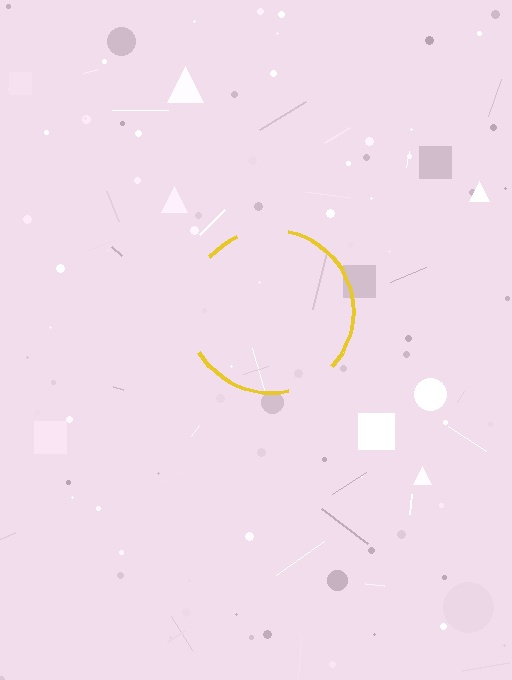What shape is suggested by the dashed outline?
The dashed outline suggests a circle.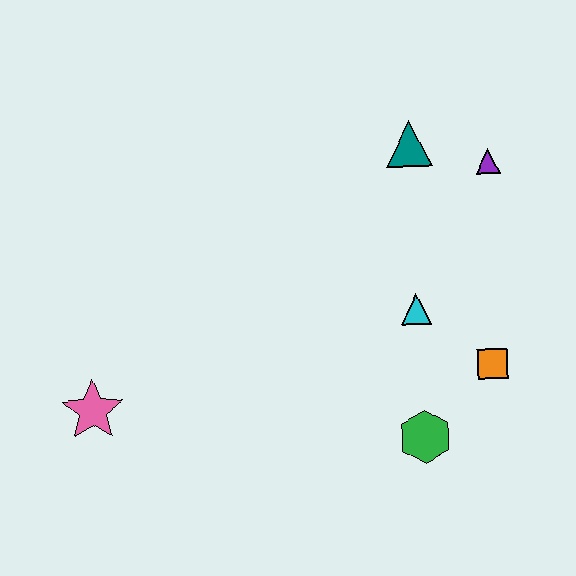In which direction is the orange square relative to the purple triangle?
The orange square is below the purple triangle.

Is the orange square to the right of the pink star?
Yes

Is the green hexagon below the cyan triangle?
Yes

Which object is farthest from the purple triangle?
The pink star is farthest from the purple triangle.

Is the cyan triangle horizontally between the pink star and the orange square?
Yes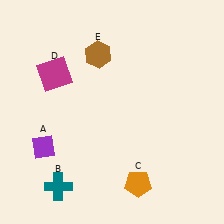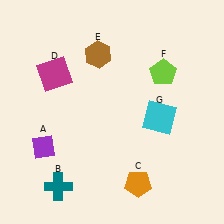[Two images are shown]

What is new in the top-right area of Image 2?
A lime pentagon (F) was added in the top-right area of Image 2.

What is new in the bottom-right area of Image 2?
A cyan square (G) was added in the bottom-right area of Image 2.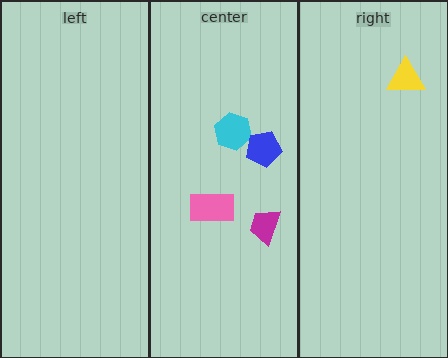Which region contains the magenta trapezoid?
The center region.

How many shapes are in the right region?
1.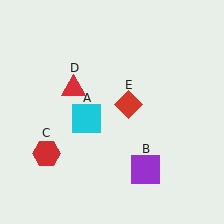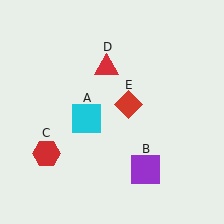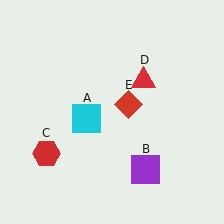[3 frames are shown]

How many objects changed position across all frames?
1 object changed position: red triangle (object D).